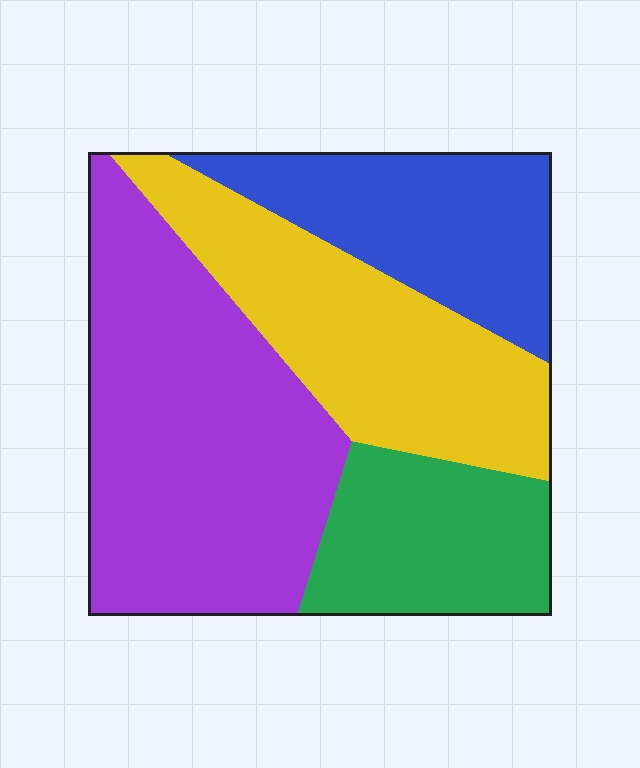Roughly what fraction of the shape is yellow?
Yellow covers about 25% of the shape.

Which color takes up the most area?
Purple, at roughly 40%.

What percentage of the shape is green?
Green covers about 15% of the shape.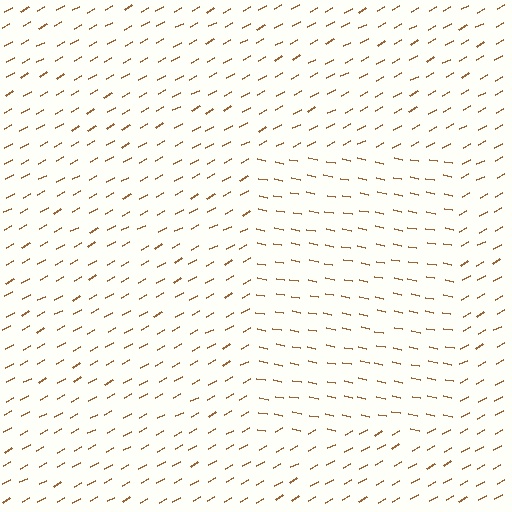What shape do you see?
I see a rectangle.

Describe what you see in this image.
The image is filled with small brown line segments. A rectangle region in the image has lines oriented differently from the surrounding lines, creating a visible texture boundary.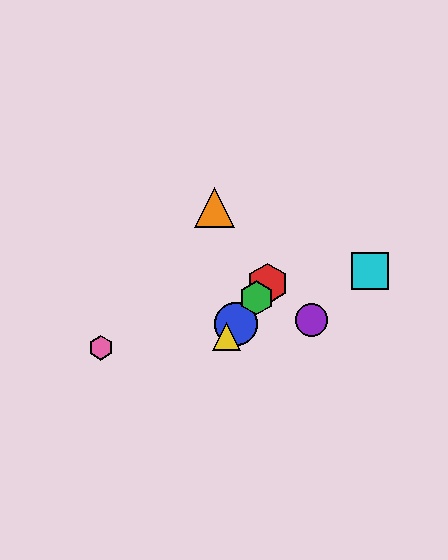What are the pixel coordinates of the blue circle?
The blue circle is at (236, 324).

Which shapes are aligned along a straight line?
The red hexagon, the blue circle, the green hexagon, the yellow triangle are aligned along a straight line.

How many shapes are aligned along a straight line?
4 shapes (the red hexagon, the blue circle, the green hexagon, the yellow triangle) are aligned along a straight line.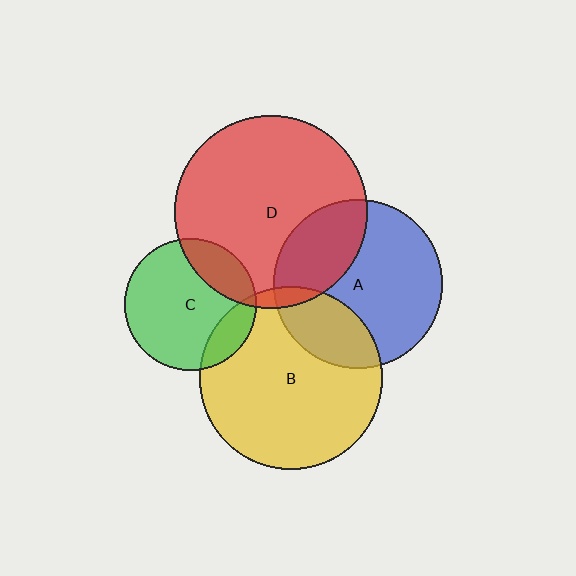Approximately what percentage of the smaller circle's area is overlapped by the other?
Approximately 20%.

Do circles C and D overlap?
Yes.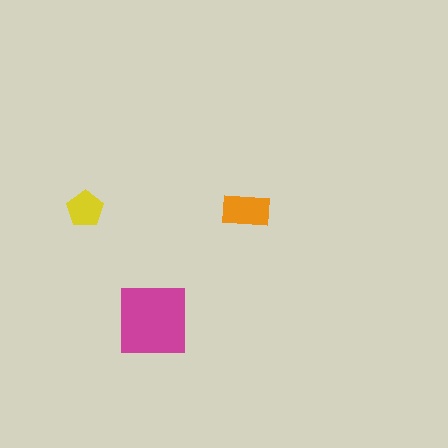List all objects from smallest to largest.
The yellow pentagon, the orange rectangle, the magenta square.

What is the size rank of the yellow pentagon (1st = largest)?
3rd.